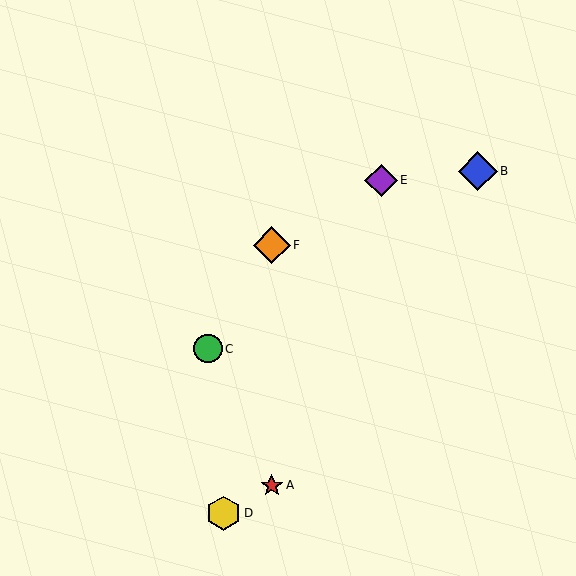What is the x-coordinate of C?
Object C is at x≈208.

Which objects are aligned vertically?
Objects A, F are aligned vertically.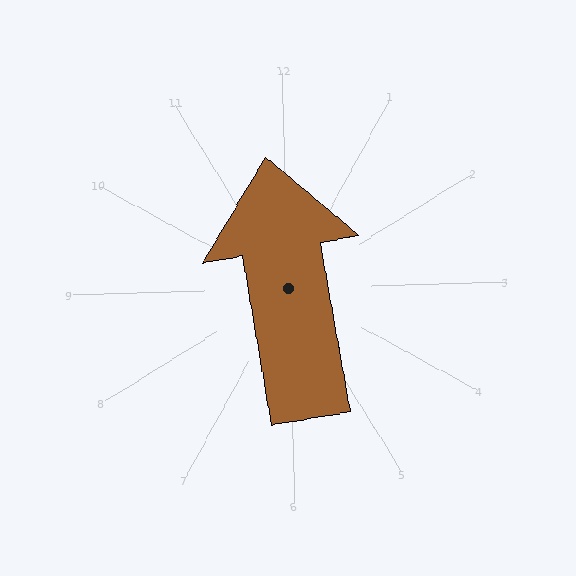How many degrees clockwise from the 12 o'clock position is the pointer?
Approximately 352 degrees.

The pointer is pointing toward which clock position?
Roughly 12 o'clock.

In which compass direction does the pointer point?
North.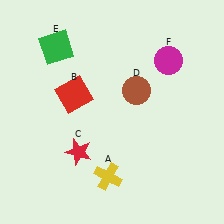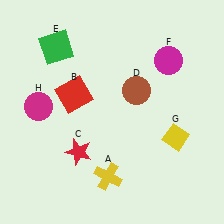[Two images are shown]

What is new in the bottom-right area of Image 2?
A yellow diamond (G) was added in the bottom-right area of Image 2.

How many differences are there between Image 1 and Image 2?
There are 2 differences between the two images.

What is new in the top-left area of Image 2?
A magenta circle (H) was added in the top-left area of Image 2.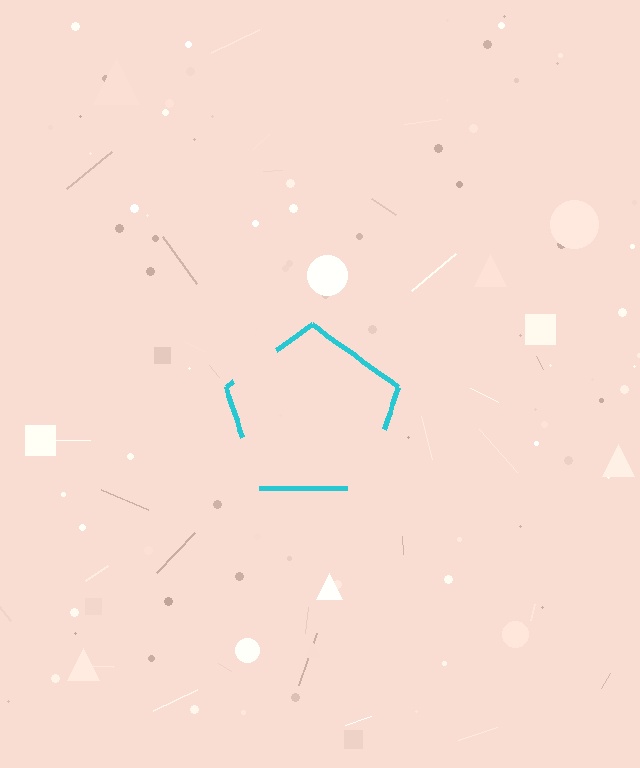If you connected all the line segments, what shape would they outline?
They would outline a pentagon.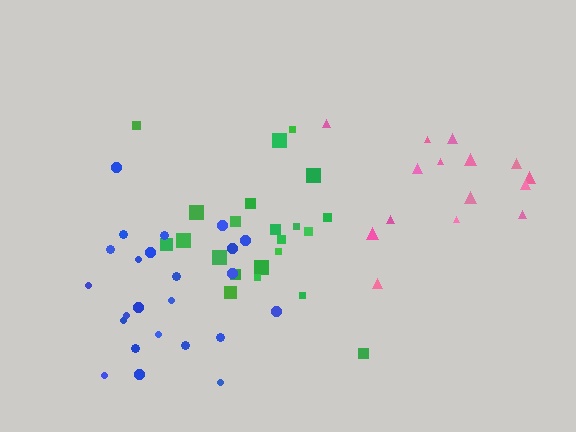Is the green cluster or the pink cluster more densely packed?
Green.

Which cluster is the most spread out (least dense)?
Pink.